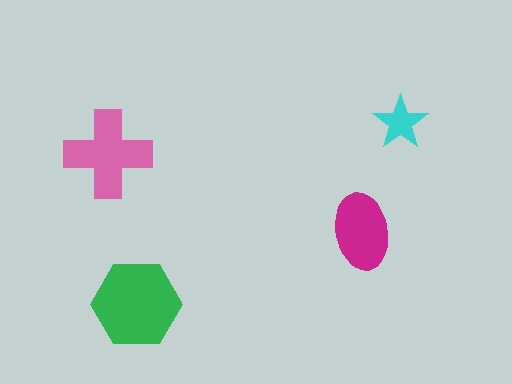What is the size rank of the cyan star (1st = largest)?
4th.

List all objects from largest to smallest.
The green hexagon, the pink cross, the magenta ellipse, the cyan star.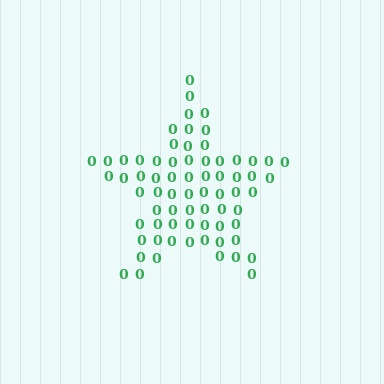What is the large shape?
The large shape is a star.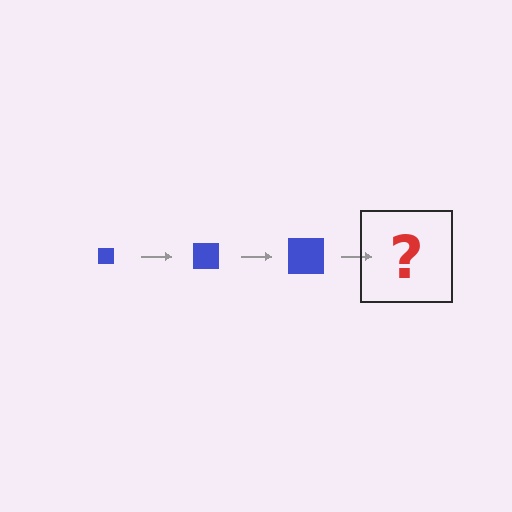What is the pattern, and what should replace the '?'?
The pattern is that the square gets progressively larger each step. The '?' should be a blue square, larger than the previous one.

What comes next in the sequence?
The next element should be a blue square, larger than the previous one.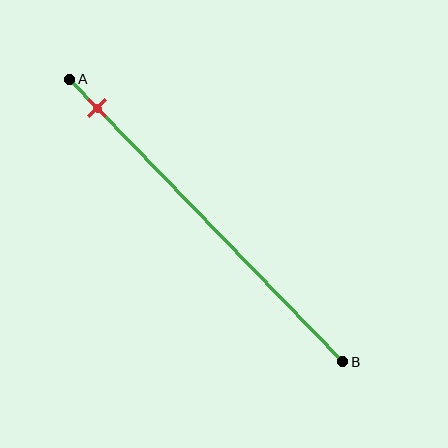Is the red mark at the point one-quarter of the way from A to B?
No, the mark is at about 10% from A, not at the 25% one-quarter point.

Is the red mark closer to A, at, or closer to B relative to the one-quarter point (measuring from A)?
The red mark is closer to point A than the one-quarter point of segment AB.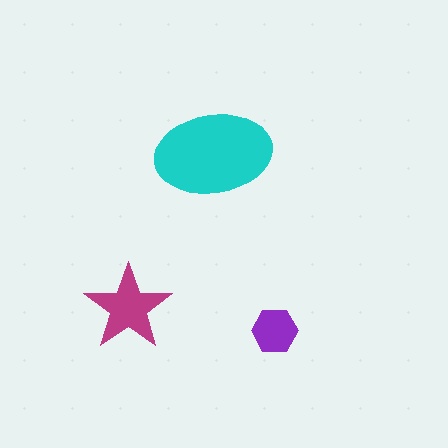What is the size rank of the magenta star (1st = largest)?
2nd.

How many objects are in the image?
There are 3 objects in the image.